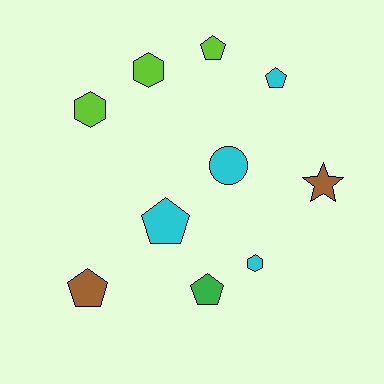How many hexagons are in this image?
There are 3 hexagons.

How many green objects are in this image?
There is 1 green object.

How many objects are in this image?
There are 10 objects.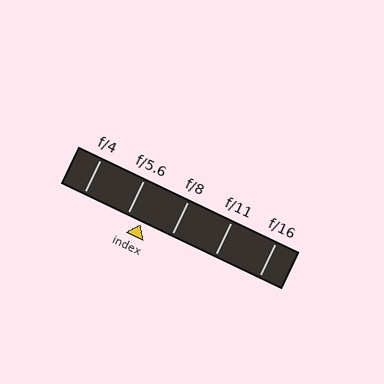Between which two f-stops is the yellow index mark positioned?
The index mark is between f/5.6 and f/8.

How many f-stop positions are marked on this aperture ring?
There are 5 f-stop positions marked.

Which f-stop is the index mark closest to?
The index mark is closest to f/5.6.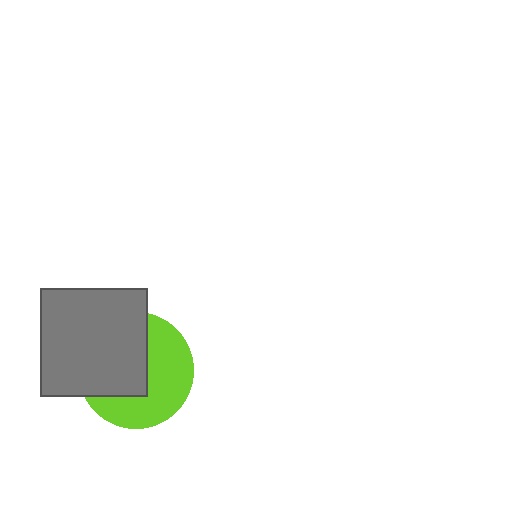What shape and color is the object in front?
The object in front is a gray square.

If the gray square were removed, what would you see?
You would see the complete lime circle.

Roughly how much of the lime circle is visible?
About half of it is visible (roughly 52%).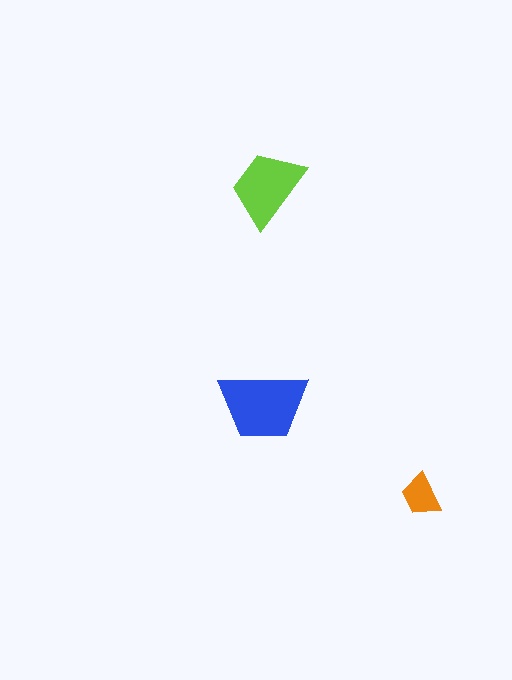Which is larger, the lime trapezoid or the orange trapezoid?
The lime one.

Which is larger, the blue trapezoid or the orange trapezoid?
The blue one.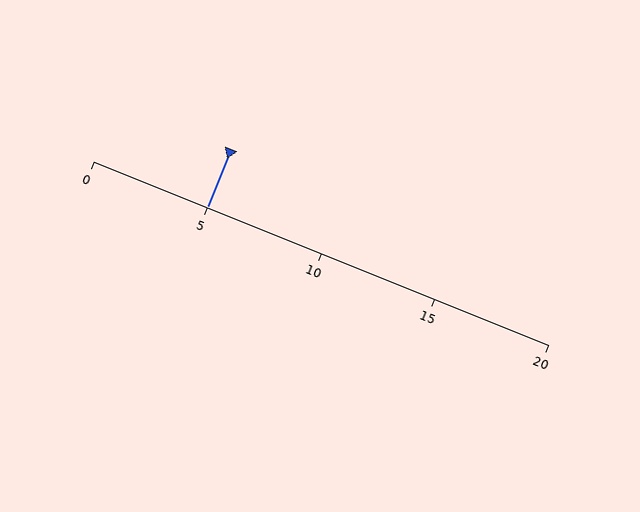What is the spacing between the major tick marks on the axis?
The major ticks are spaced 5 apart.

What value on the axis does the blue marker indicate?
The marker indicates approximately 5.